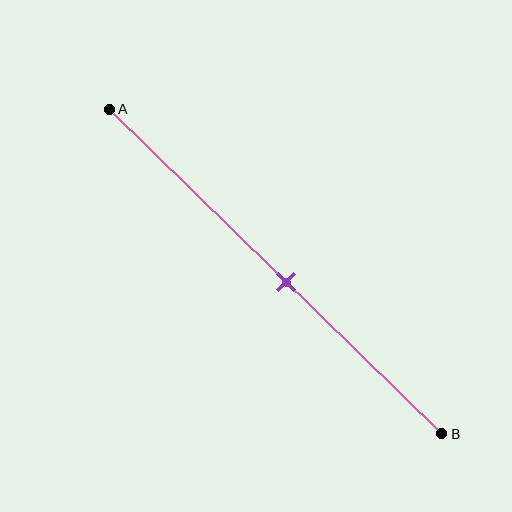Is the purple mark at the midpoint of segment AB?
No, the mark is at about 55% from A, not at the 50% midpoint.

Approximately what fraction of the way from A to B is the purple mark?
The purple mark is approximately 55% of the way from A to B.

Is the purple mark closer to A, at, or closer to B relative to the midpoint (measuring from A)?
The purple mark is closer to point B than the midpoint of segment AB.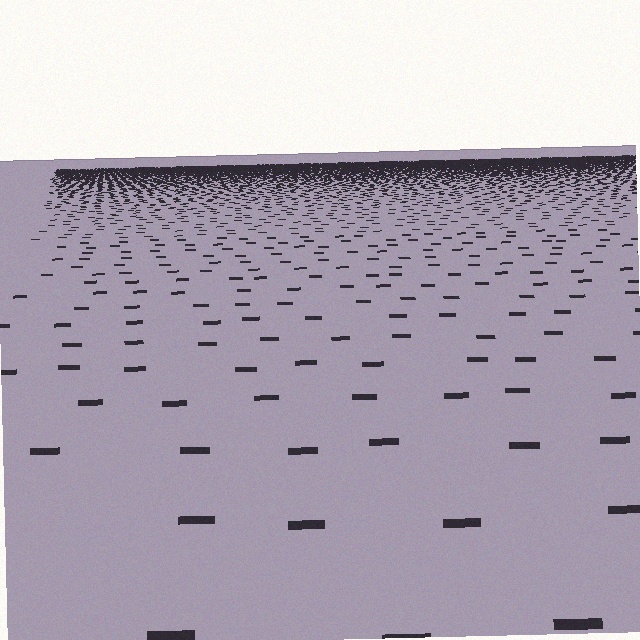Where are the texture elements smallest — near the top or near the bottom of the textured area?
Near the top.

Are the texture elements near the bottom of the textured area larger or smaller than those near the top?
Larger. Near the bottom, elements are closer to the viewer and appear at a bigger on-screen size.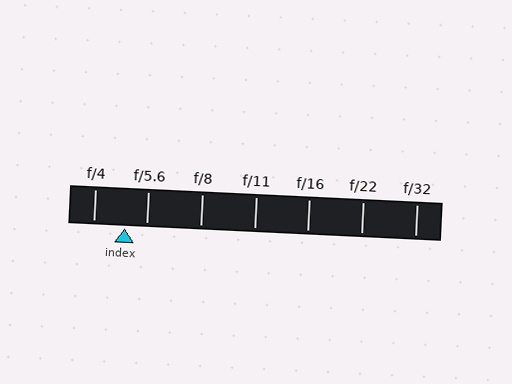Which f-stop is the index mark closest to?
The index mark is closest to f/5.6.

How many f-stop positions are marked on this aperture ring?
There are 7 f-stop positions marked.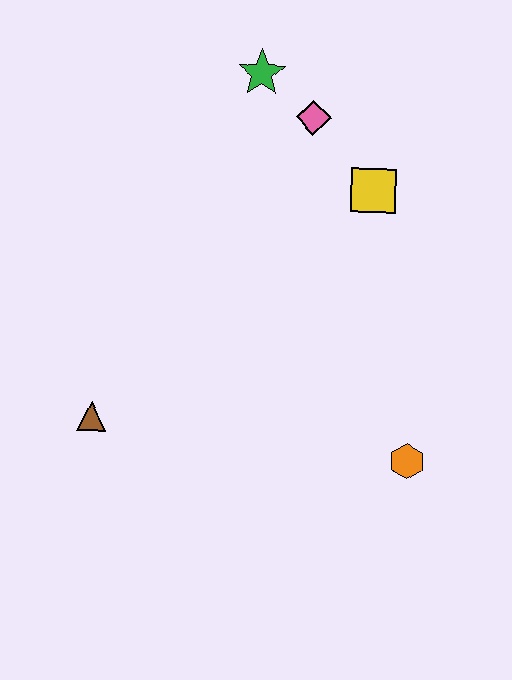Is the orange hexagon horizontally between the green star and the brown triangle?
No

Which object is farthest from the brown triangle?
The green star is farthest from the brown triangle.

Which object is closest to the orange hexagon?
The yellow square is closest to the orange hexagon.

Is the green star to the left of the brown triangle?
No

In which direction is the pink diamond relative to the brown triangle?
The pink diamond is above the brown triangle.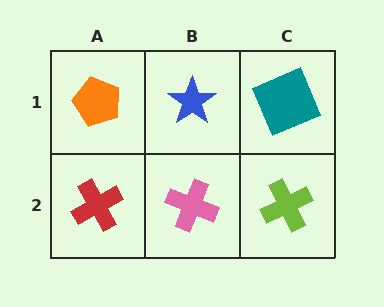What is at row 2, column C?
A lime cross.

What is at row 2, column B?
A pink cross.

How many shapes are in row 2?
3 shapes.